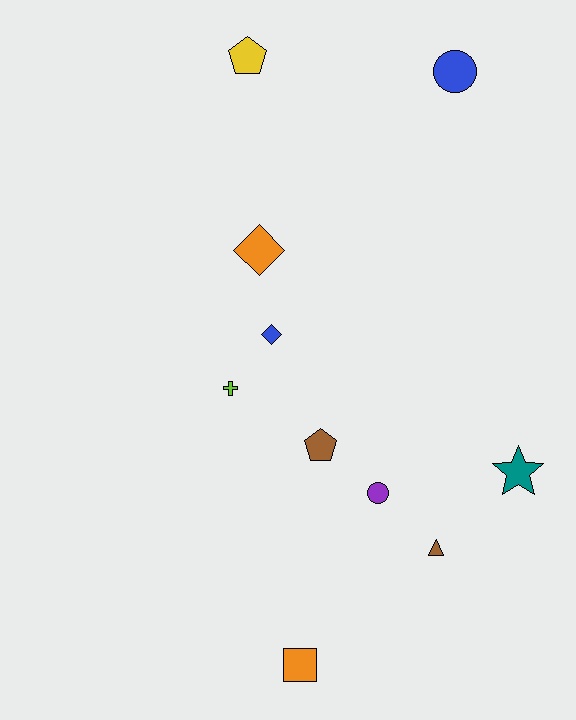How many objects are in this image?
There are 10 objects.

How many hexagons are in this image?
There are no hexagons.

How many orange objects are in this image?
There are 2 orange objects.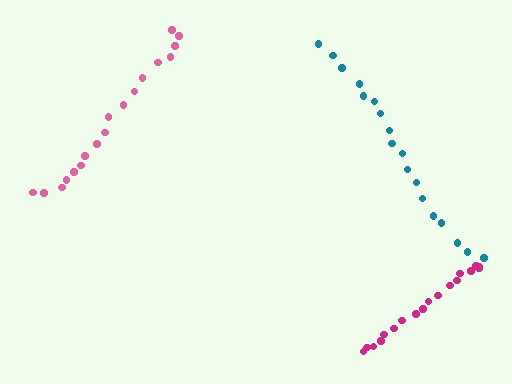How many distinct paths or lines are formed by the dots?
There are 3 distinct paths.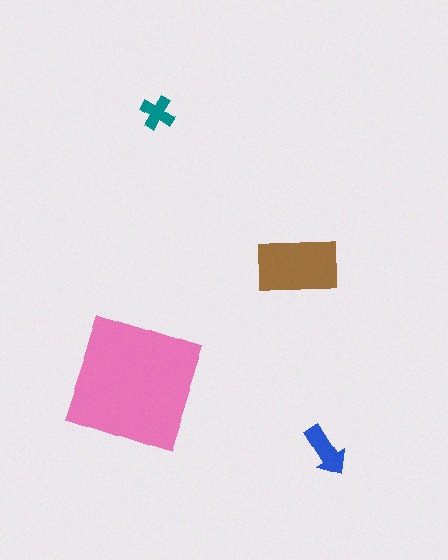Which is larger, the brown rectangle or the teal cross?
The brown rectangle.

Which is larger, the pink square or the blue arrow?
The pink square.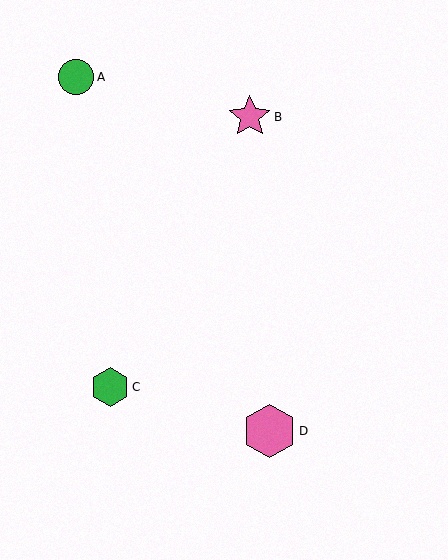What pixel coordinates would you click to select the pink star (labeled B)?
Click at (250, 117) to select the pink star B.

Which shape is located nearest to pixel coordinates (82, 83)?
The green circle (labeled A) at (76, 77) is nearest to that location.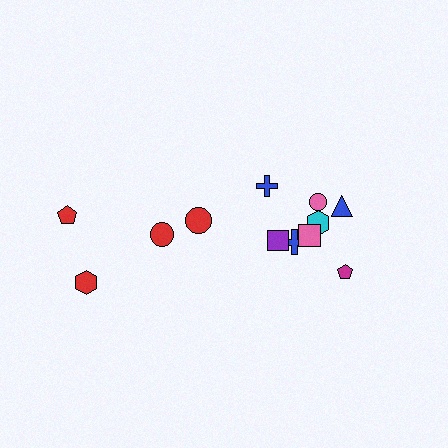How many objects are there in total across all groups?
There are 12 objects.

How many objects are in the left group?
There are 4 objects.